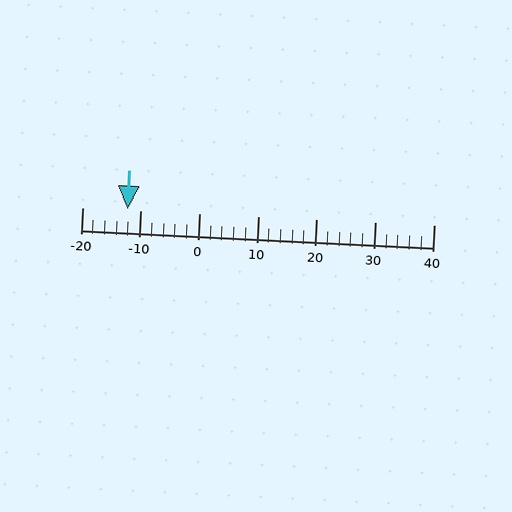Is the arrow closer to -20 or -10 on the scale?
The arrow is closer to -10.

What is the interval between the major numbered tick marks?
The major tick marks are spaced 10 units apart.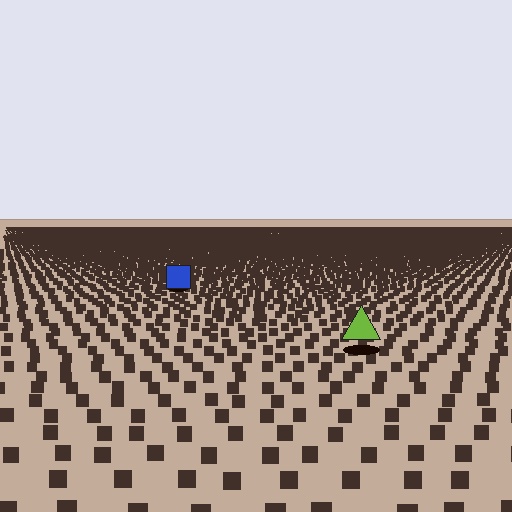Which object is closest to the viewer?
The lime triangle is closest. The texture marks near it are larger and more spread out.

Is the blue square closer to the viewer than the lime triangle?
No. The lime triangle is closer — you can tell from the texture gradient: the ground texture is coarser near it.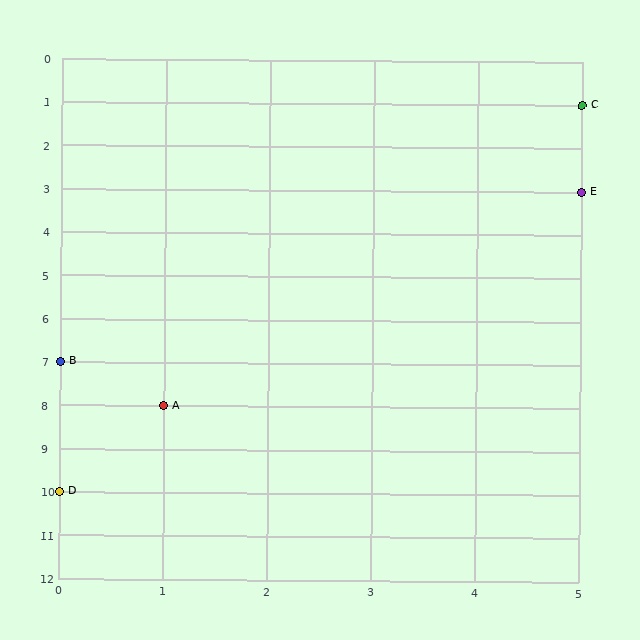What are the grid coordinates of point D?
Point D is at grid coordinates (0, 10).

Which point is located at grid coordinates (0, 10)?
Point D is at (0, 10).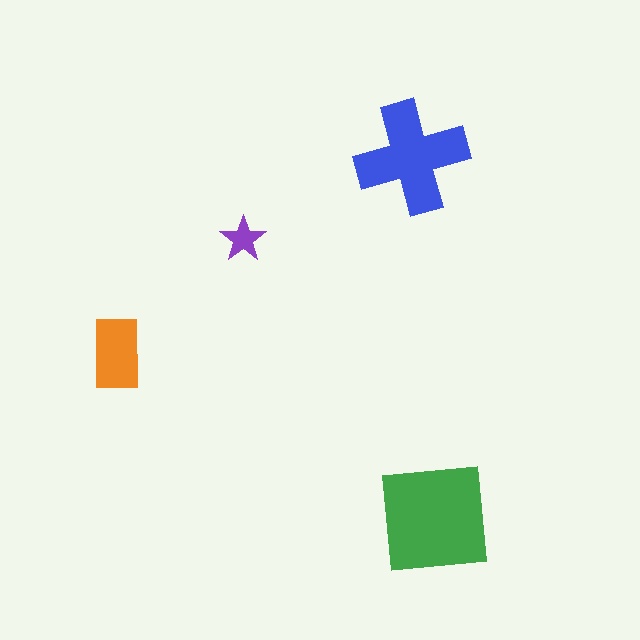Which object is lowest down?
The green square is bottommost.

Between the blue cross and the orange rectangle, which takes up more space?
The blue cross.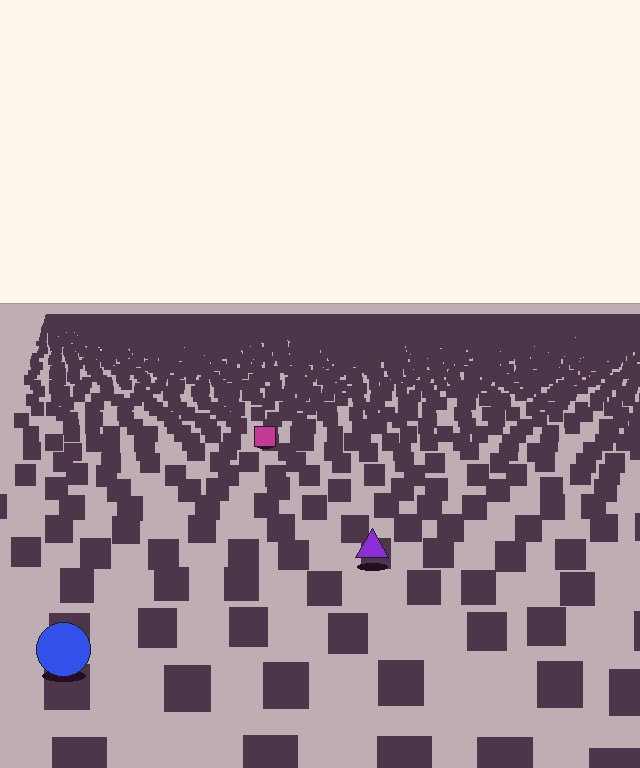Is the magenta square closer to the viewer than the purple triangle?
No. The purple triangle is closer — you can tell from the texture gradient: the ground texture is coarser near it.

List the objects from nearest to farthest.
From nearest to farthest: the blue circle, the purple triangle, the magenta square.